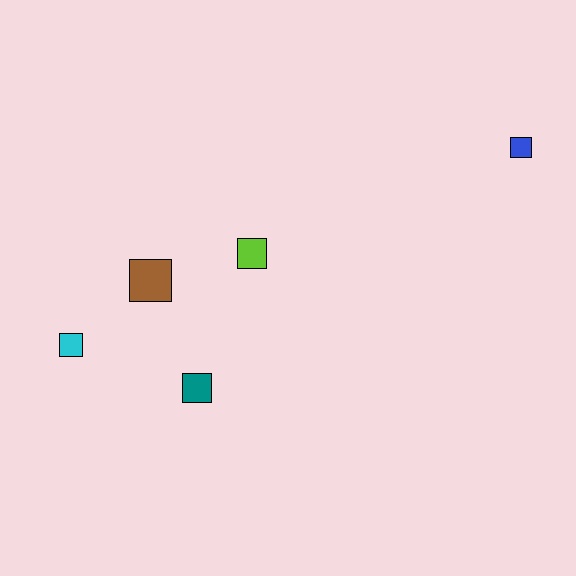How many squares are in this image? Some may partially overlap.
There are 5 squares.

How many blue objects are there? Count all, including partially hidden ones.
There is 1 blue object.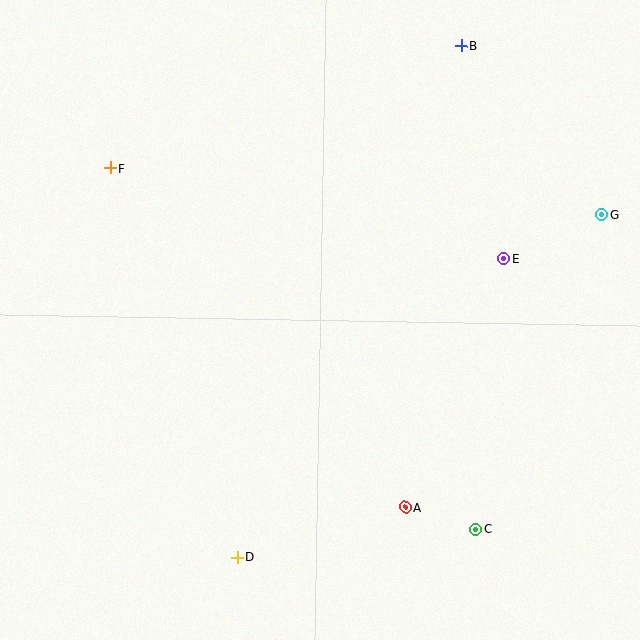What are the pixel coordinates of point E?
Point E is at (504, 259).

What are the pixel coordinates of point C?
Point C is at (476, 529).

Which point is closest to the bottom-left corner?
Point D is closest to the bottom-left corner.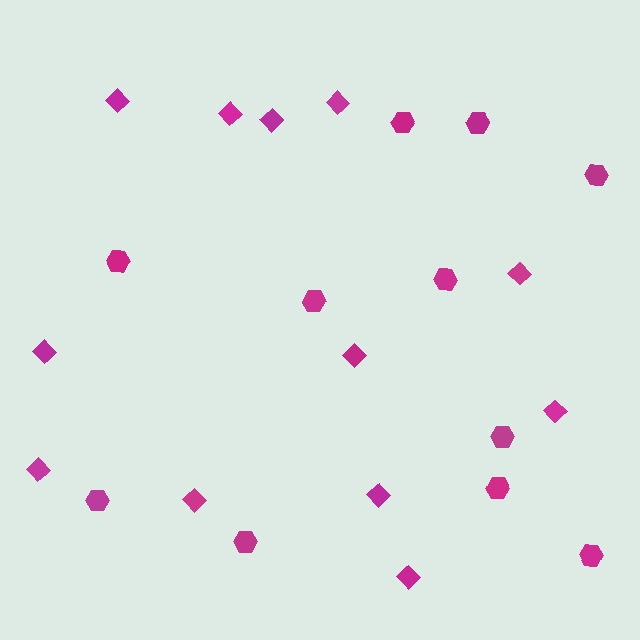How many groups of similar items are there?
There are 2 groups: one group of hexagons (11) and one group of diamonds (12).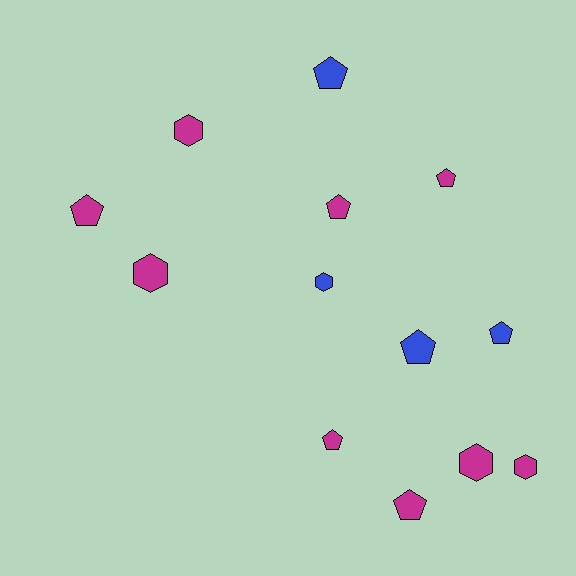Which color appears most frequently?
Magenta, with 9 objects.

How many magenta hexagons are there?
There are 4 magenta hexagons.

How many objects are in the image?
There are 13 objects.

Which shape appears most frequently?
Pentagon, with 8 objects.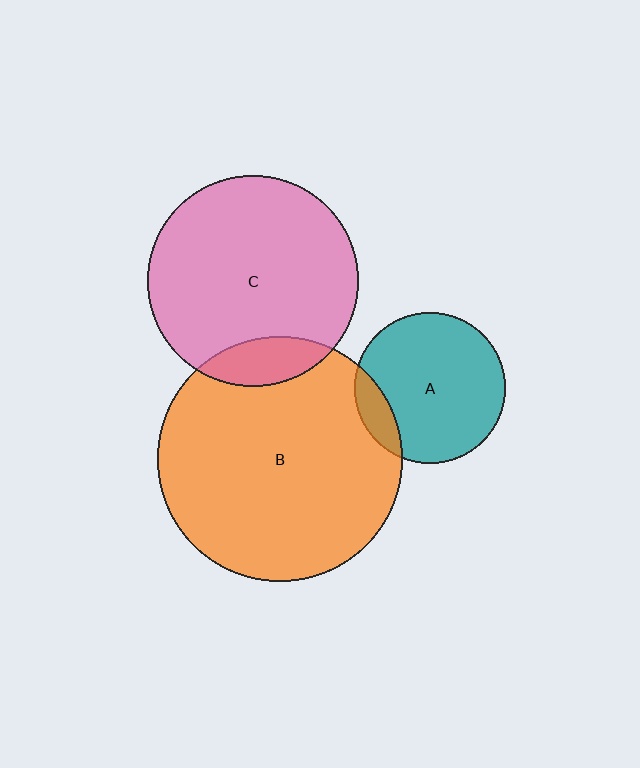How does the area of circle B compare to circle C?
Approximately 1.3 times.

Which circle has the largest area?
Circle B (orange).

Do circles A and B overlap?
Yes.